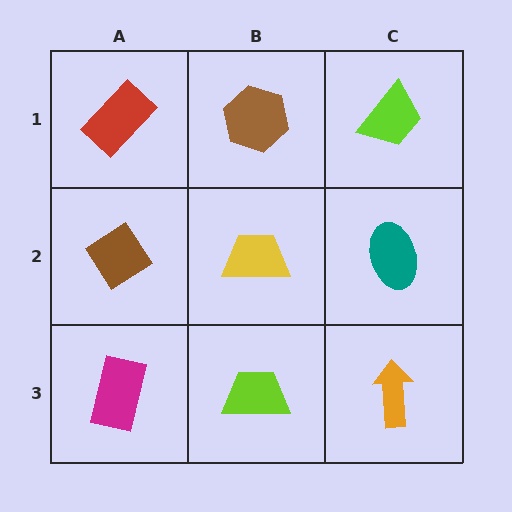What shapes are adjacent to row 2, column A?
A red rectangle (row 1, column A), a magenta rectangle (row 3, column A), a yellow trapezoid (row 2, column B).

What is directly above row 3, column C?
A teal ellipse.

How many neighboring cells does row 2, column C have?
3.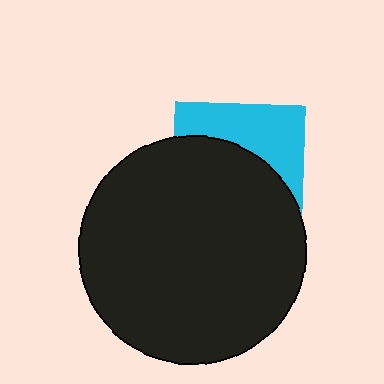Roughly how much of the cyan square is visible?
A small part of it is visible (roughly 39%).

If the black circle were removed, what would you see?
You would see the complete cyan square.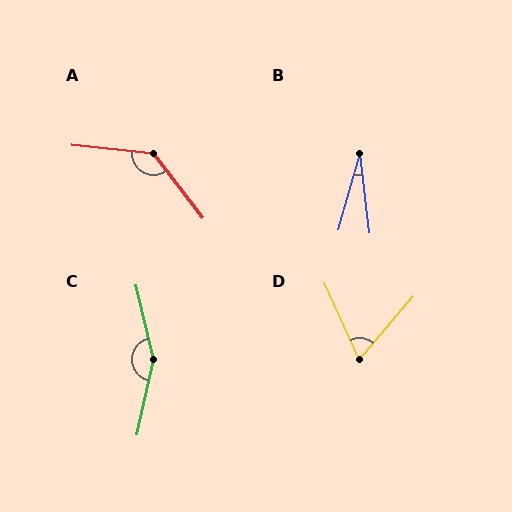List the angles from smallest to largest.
B (23°), D (64°), A (133°), C (154°).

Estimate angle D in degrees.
Approximately 64 degrees.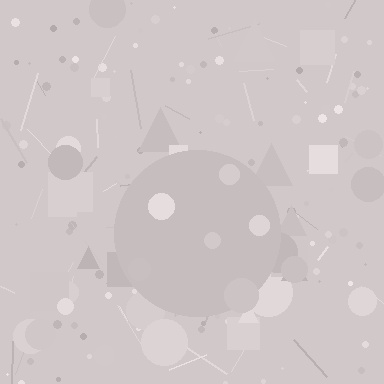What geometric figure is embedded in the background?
A circle is embedded in the background.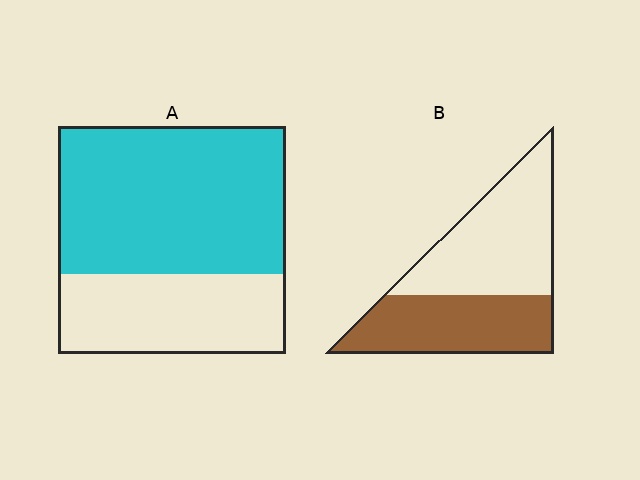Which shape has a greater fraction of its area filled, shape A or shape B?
Shape A.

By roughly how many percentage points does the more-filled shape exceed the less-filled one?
By roughly 20 percentage points (A over B).